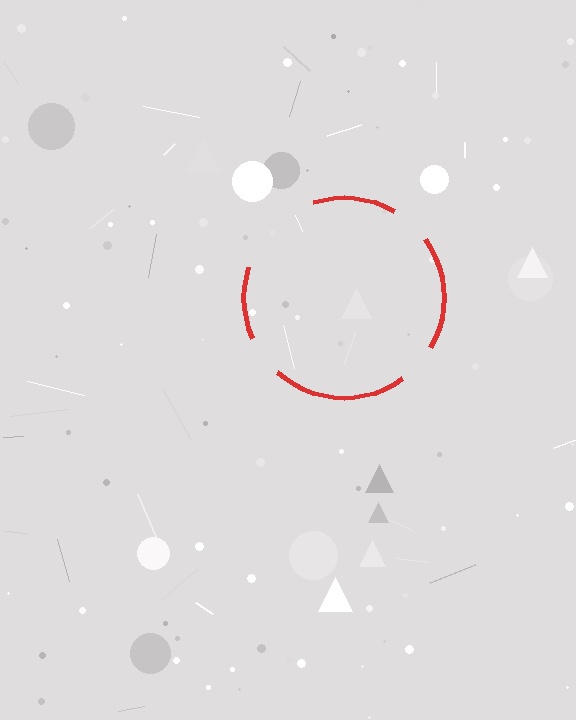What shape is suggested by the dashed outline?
The dashed outline suggests a circle.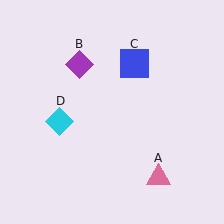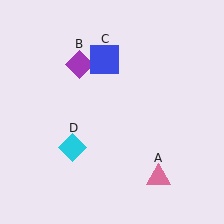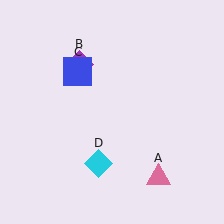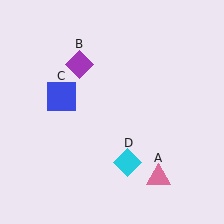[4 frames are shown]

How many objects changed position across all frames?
2 objects changed position: blue square (object C), cyan diamond (object D).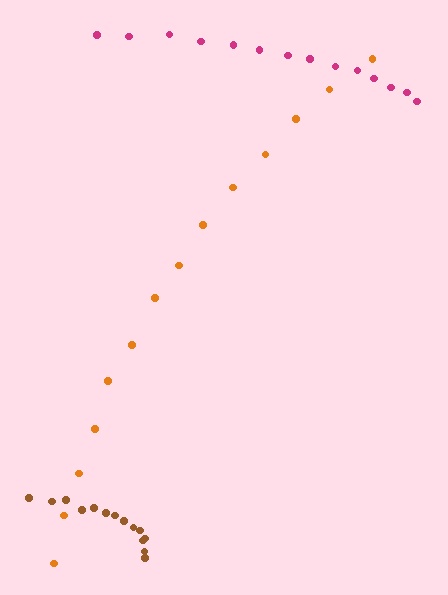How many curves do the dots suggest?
There are 3 distinct paths.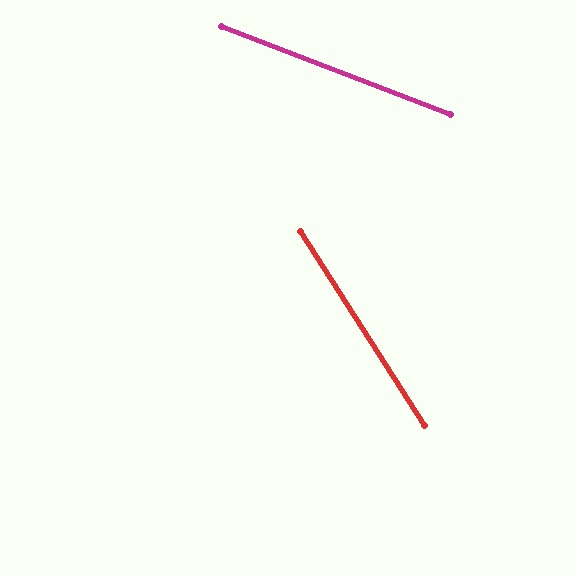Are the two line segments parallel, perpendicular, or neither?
Neither parallel nor perpendicular — they differ by about 37°.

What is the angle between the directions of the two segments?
Approximately 37 degrees.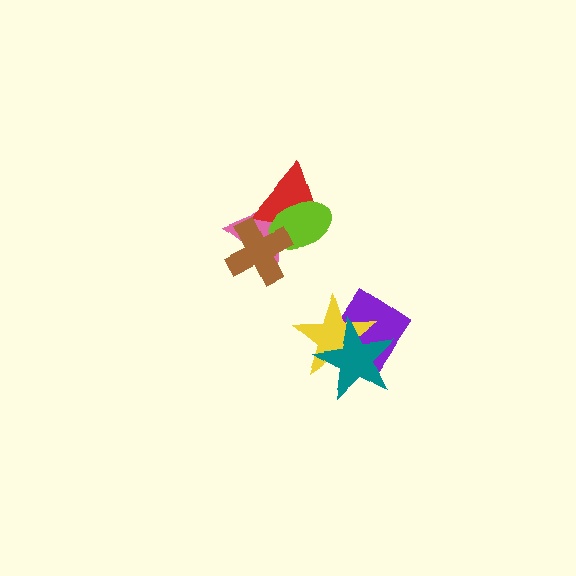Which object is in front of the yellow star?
The teal star is in front of the yellow star.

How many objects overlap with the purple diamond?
2 objects overlap with the purple diamond.